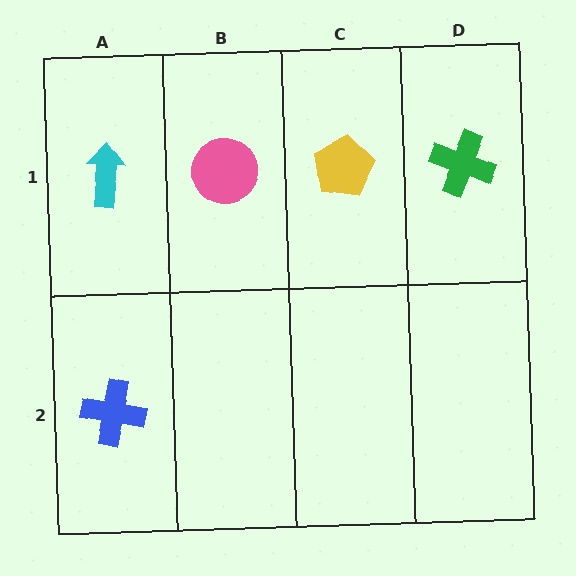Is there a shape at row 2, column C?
No, that cell is empty.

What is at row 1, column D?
A green cross.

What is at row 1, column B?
A pink circle.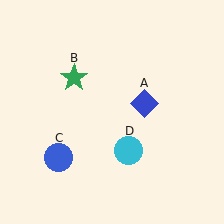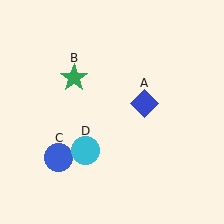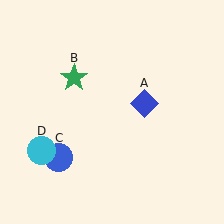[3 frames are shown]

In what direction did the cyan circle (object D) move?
The cyan circle (object D) moved left.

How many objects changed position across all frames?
1 object changed position: cyan circle (object D).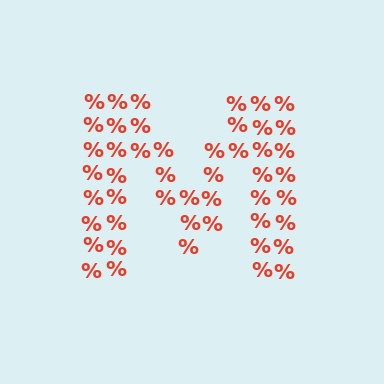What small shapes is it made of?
It is made of small percent signs.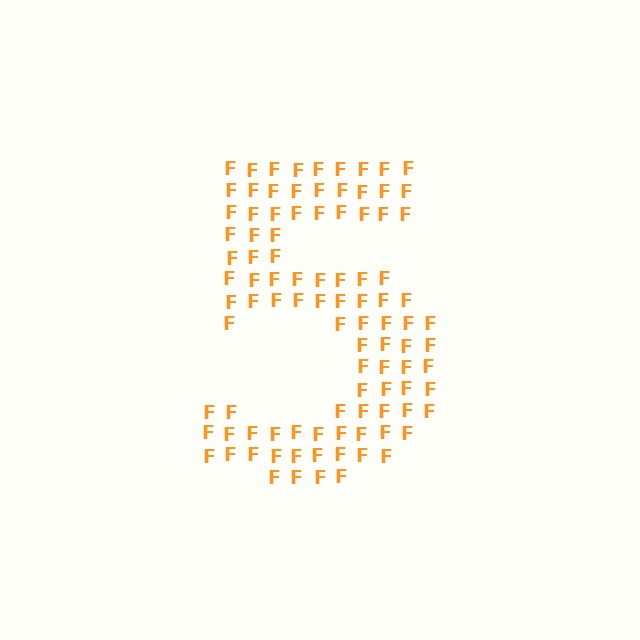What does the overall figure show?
The overall figure shows the digit 5.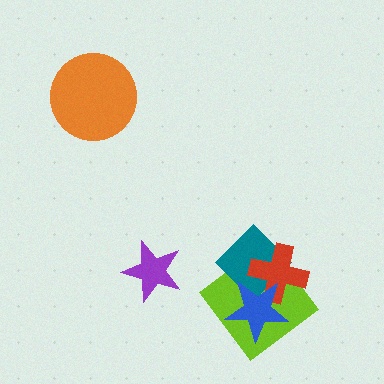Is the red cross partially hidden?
Yes, it is partially covered by another shape.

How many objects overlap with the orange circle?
0 objects overlap with the orange circle.